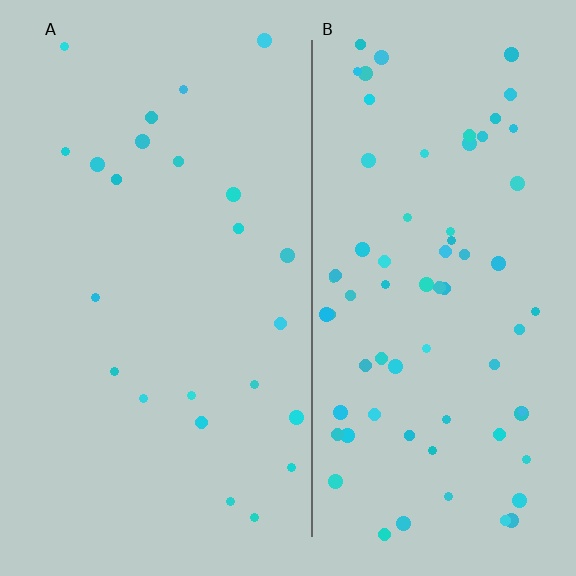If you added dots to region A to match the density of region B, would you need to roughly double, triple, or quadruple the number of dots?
Approximately triple.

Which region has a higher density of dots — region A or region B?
B (the right).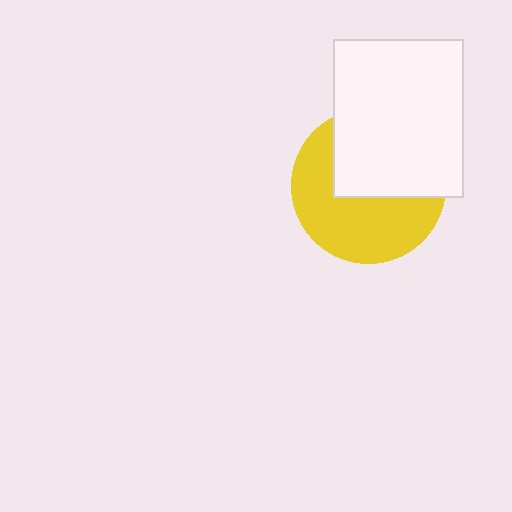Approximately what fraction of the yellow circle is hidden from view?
Roughly 46% of the yellow circle is hidden behind the white rectangle.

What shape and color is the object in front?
The object in front is a white rectangle.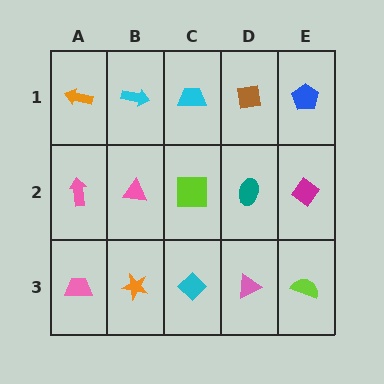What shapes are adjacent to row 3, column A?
A pink arrow (row 2, column A), an orange star (row 3, column B).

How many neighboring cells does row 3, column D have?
3.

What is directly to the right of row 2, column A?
A pink triangle.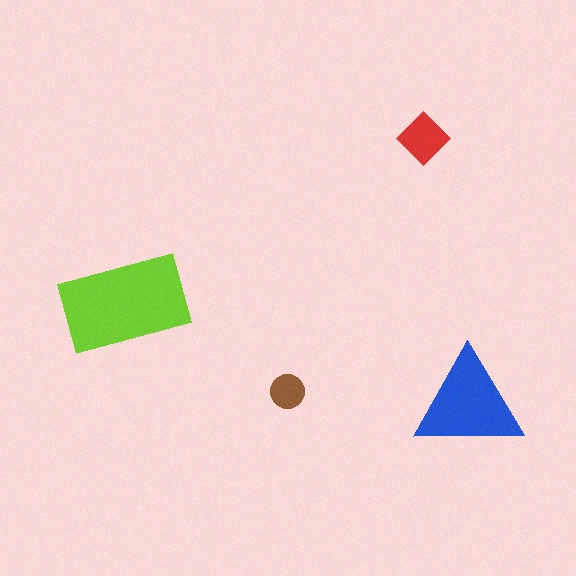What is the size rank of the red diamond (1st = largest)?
3rd.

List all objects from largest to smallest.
The lime rectangle, the blue triangle, the red diamond, the brown circle.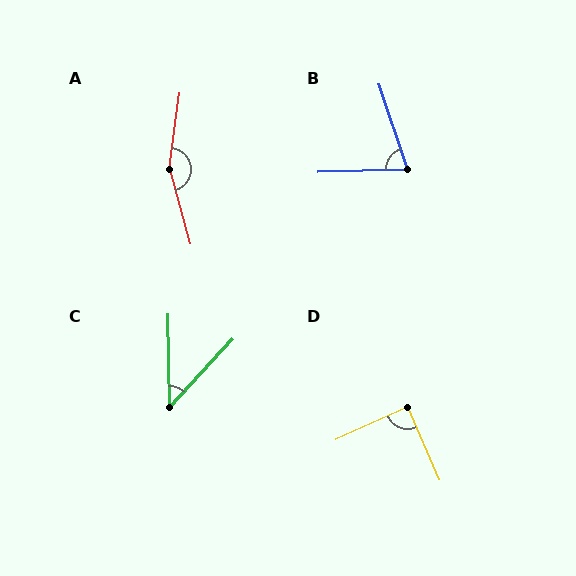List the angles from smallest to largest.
C (44°), B (73°), D (89°), A (157°).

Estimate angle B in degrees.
Approximately 73 degrees.